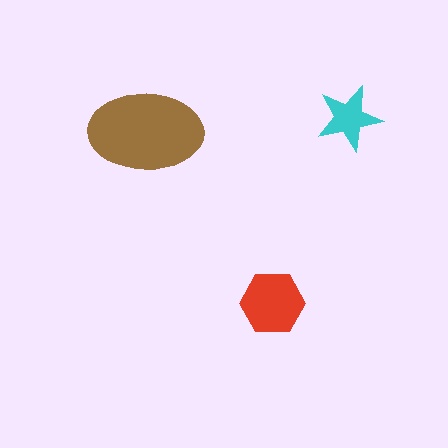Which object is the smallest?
The cyan star.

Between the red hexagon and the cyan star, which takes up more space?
The red hexagon.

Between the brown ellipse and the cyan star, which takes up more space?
The brown ellipse.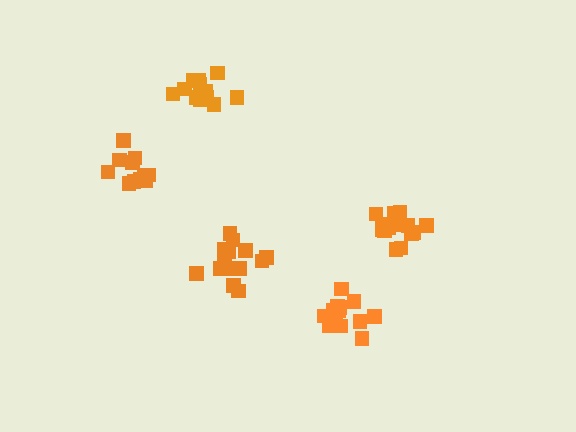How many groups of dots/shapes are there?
There are 5 groups.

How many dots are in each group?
Group 1: 14 dots, Group 2: 12 dots, Group 3: 11 dots, Group 4: 14 dots, Group 5: 14 dots (65 total).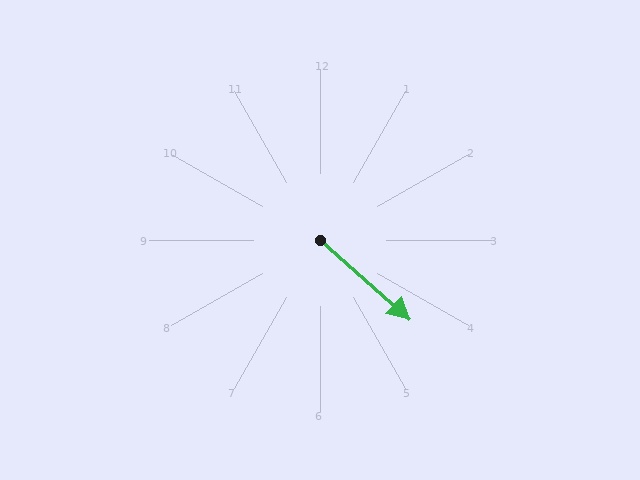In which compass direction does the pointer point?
Southeast.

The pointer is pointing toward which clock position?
Roughly 4 o'clock.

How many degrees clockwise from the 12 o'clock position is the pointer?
Approximately 131 degrees.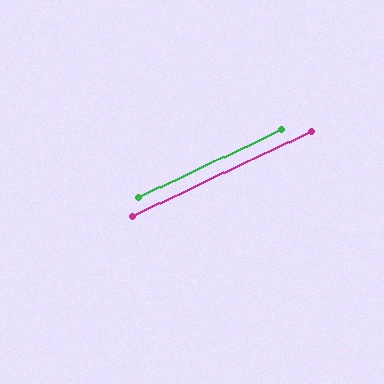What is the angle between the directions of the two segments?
Approximately 0 degrees.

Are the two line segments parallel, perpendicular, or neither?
Parallel — their directions differ by only 0.2°.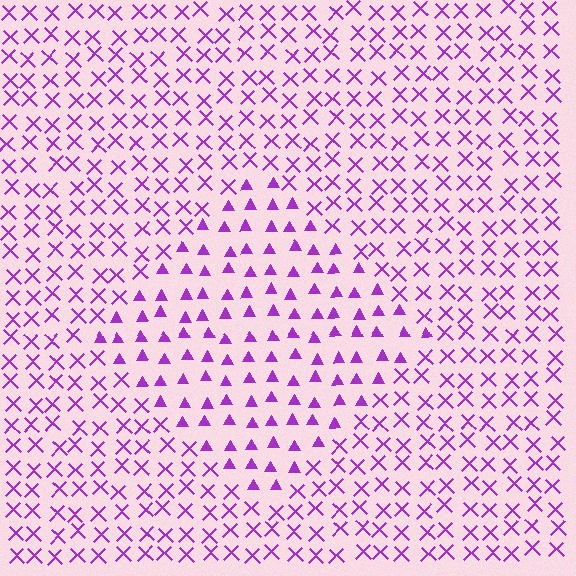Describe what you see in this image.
The image is filled with small purple elements arranged in a uniform grid. A diamond-shaped region contains triangles, while the surrounding area contains X marks. The boundary is defined purely by the change in element shape.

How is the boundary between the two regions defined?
The boundary is defined by a change in element shape: triangles inside vs. X marks outside. All elements share the same color and spacing.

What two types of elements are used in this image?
The image uses triangles inside the diamond region and X marks outside it.